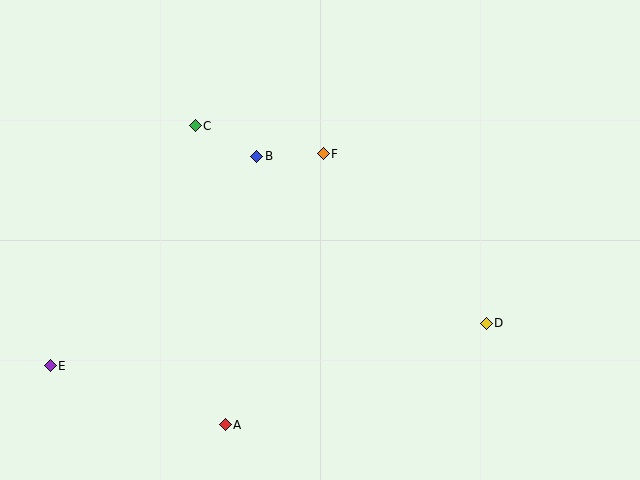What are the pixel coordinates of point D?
Point D is at (486, 323).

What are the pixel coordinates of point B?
Point B is at (257, 156).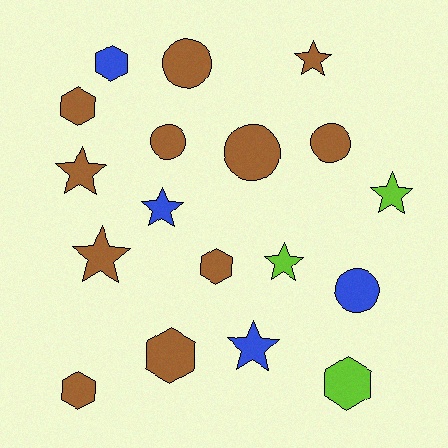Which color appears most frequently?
Brown, with 11 objects.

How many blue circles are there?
There is 1 blue circle.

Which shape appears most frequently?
Star, with 7 objects.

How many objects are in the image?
There are 18 objects.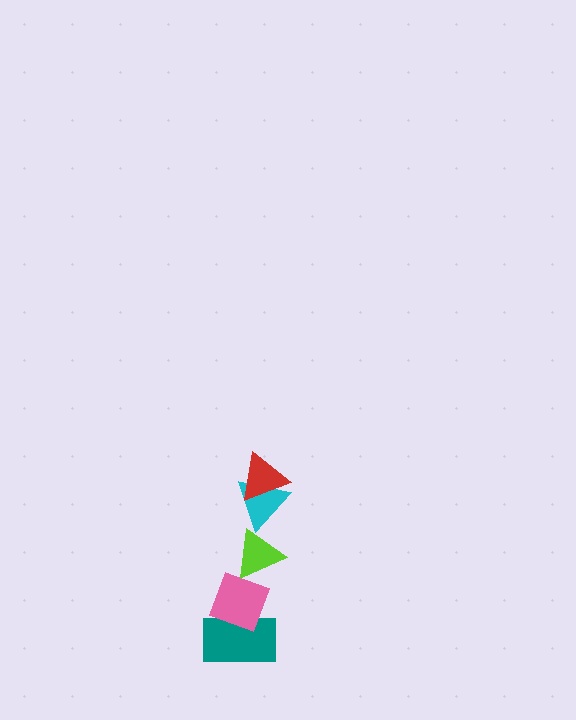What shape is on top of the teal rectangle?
The pink diamond is on top of the teal rectangle.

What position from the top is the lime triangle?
The lime triangle is 3rd from the top.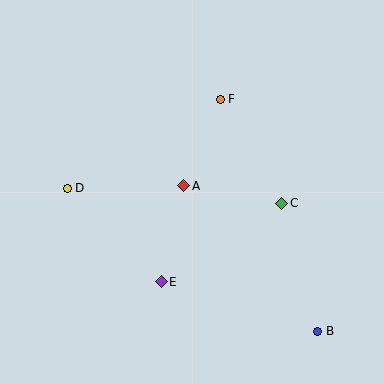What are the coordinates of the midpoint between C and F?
The midpoint between C and F is at (251, 151).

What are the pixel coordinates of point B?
Point B is at (318, 331).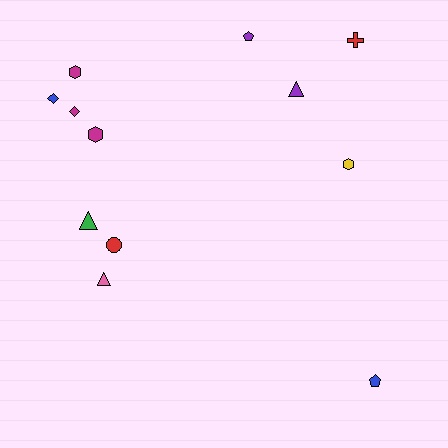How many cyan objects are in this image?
There are no cyan objects.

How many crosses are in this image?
There is 1 cross.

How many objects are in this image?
There are 12 objects.